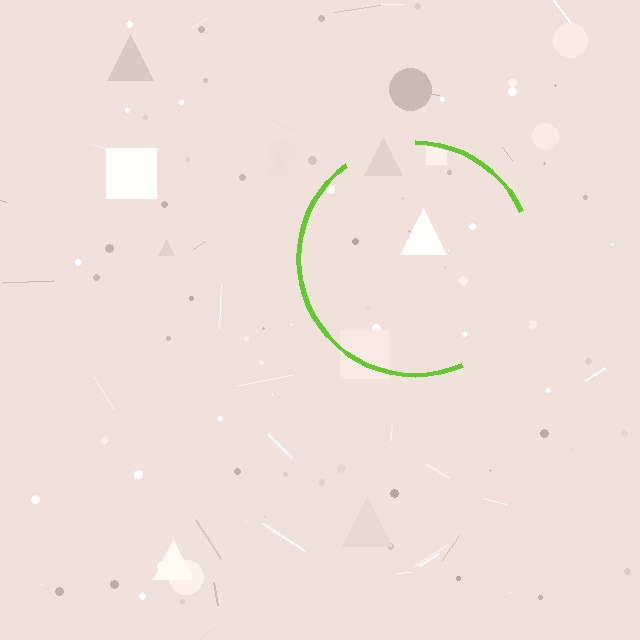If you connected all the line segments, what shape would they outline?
They would outline a circle.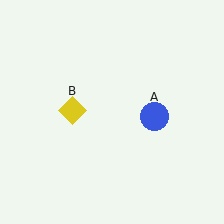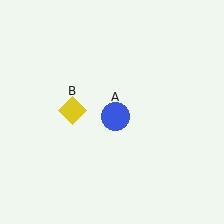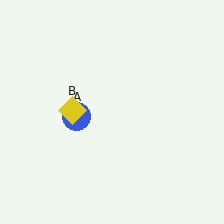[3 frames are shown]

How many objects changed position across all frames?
1 object changed position: blue circle (object A).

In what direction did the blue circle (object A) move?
The blue circle (object A) moved left.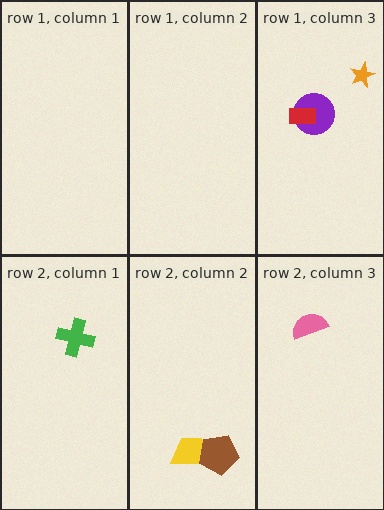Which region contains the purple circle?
The row 1, column 3 region.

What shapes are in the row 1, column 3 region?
The purple circle, the orange star, the red rectangle.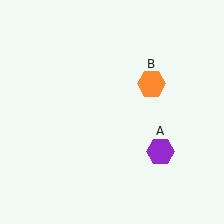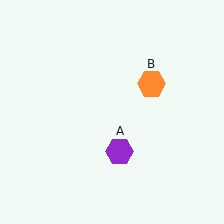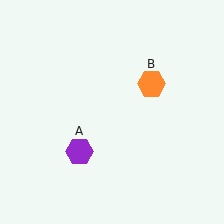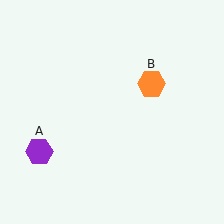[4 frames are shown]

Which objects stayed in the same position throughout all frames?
Orange hexagon (object B) remained stationary.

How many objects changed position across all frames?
1 object changed position: purple hexagon (object A).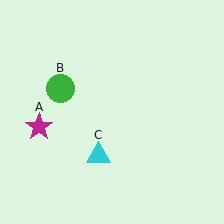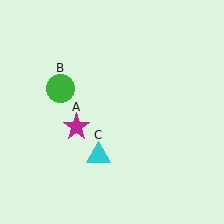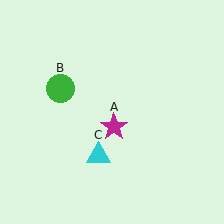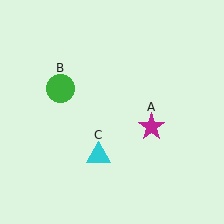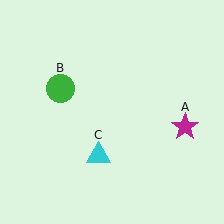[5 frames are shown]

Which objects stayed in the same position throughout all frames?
Green circle (object B) and cyan triangle (object C) remained stationary.